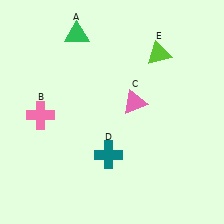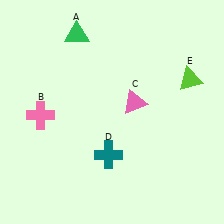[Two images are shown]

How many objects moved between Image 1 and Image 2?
1 object moved between the two images.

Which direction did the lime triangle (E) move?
The lime triangle (E) moved right.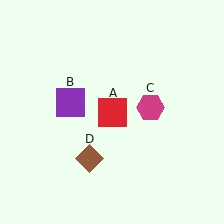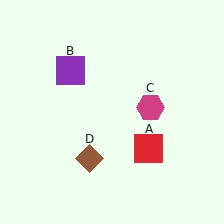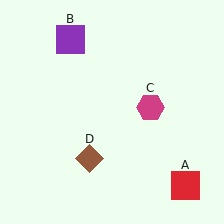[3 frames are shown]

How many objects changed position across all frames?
2 objects changed position: red square (object A), purple square (object B).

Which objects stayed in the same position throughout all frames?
Magenta hexagon (object C) and brown diamond (object D) remained stationary.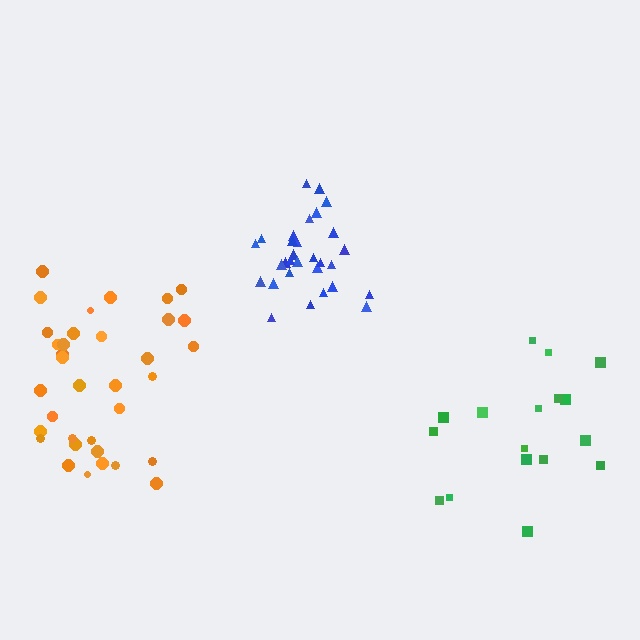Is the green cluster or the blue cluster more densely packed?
Blue.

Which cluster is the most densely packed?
Blue.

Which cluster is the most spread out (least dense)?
Green.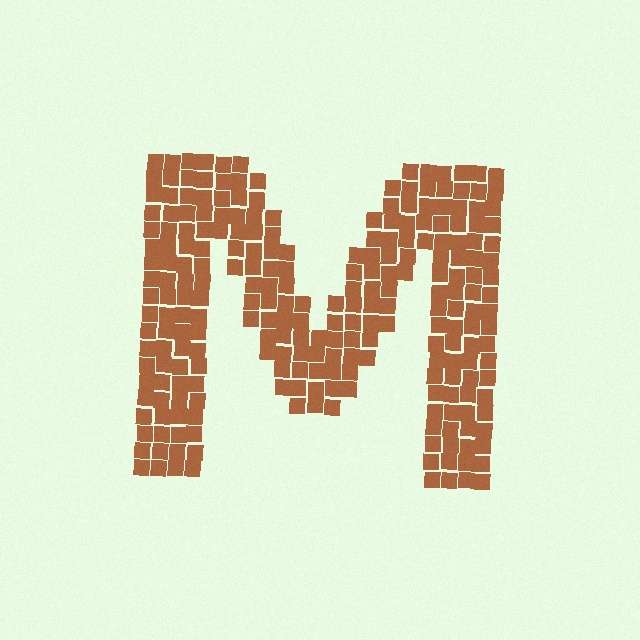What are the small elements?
The small elements are squares.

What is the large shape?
The large shape is the letter M.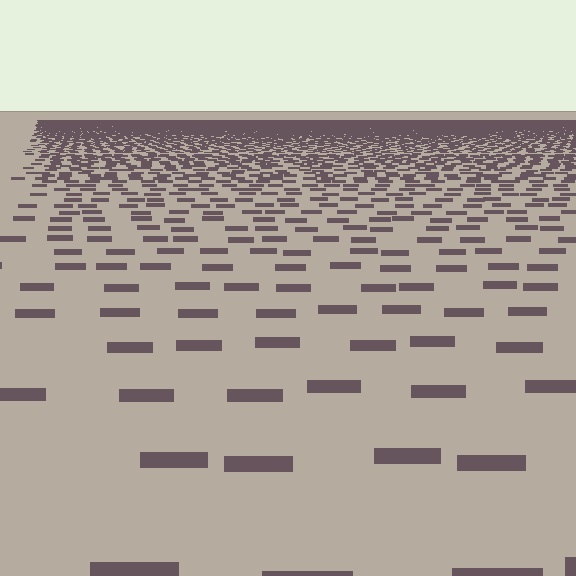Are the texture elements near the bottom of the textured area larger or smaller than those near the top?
Larger. Near the bottom, elements are closer to the viewer and appear at a bigger on-screen size.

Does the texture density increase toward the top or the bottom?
Density increases toward the top.